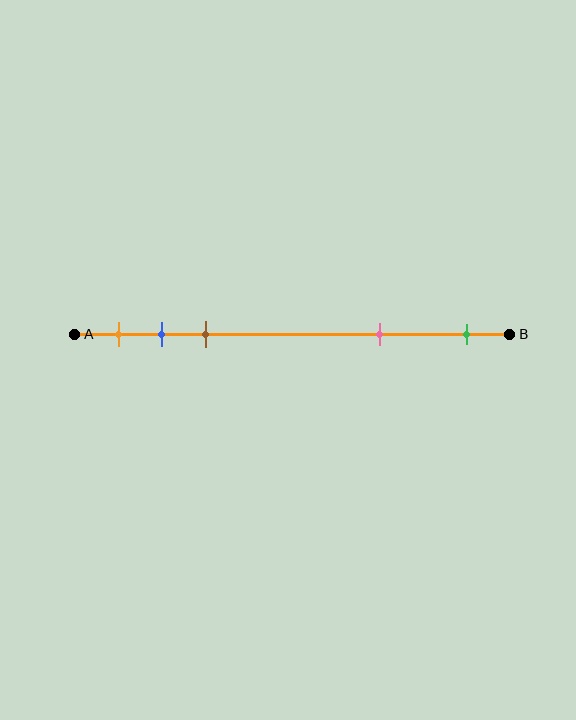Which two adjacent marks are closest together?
The blue and brown marks are the closest adjacent pair.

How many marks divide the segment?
There are 5 marks dividing the segment.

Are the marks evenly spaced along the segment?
No, the marks are not evenly spaced.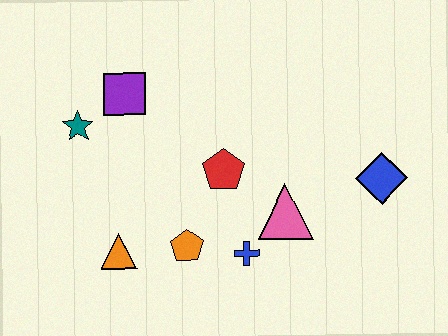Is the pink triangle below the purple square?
Yes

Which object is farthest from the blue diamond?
The teal star is farthest from the blue diamond.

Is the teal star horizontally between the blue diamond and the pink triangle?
No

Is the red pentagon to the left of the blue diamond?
Yes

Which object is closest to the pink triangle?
The blue cross is closest to the pink triangle.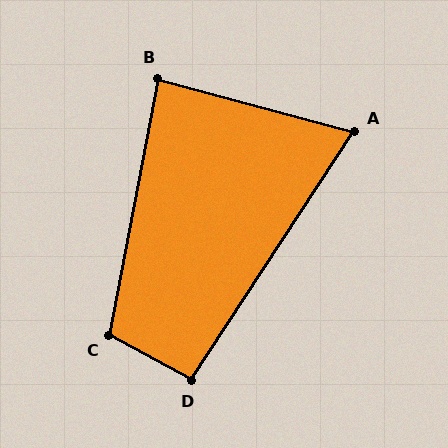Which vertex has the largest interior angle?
C, at approximately 108 degrees.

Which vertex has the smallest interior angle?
A, at approximately 72 degrees.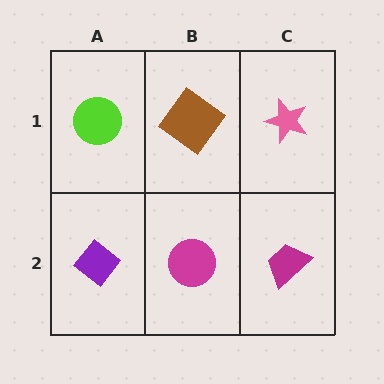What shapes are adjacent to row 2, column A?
A lime circle (row 1, column A), a magenta circle (row 2, column B).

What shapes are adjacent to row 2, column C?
A pink star (row 1, column C), a magenta circle (row 2, column B).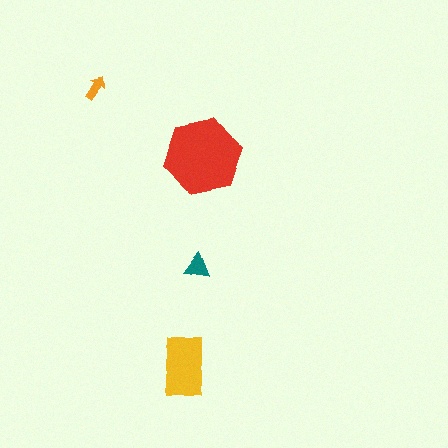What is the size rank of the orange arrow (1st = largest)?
4th.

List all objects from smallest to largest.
The orange arrow, the teal triangle, the yellow rectangle, the red hexagon.